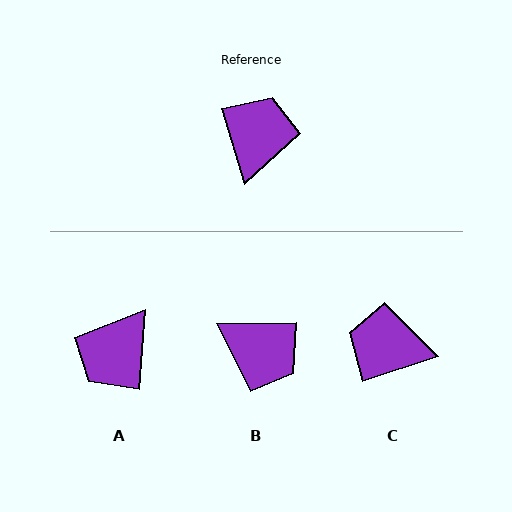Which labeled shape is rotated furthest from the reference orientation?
A, about 159 degrees away.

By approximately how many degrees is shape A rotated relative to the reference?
Approximately 159 degrees counter-clockwise.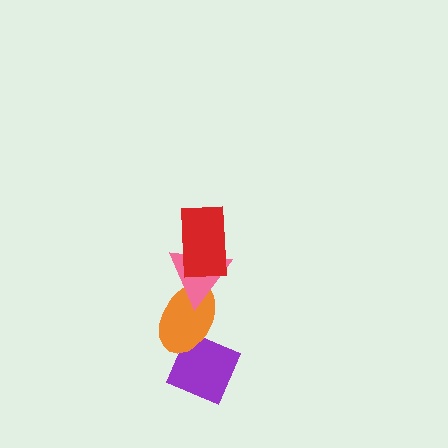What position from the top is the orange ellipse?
The orange ellipse is 3rd from the top.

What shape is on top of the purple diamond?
The orange ellipse is on top of the purple diamond.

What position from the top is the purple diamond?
The purple diamond is 4th from the top.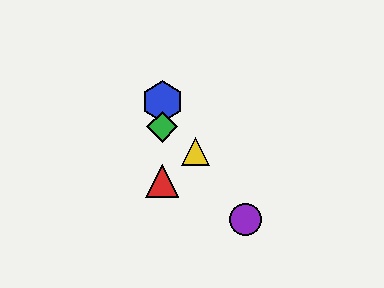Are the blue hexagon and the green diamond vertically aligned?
Yes, both are at x≈162.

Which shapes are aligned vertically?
The red triangle, the blue hexagon, the green diamond are aligned vertically.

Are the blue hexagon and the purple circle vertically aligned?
No, the blue hexagon is at x≈162 and the purple circle is at x≈246.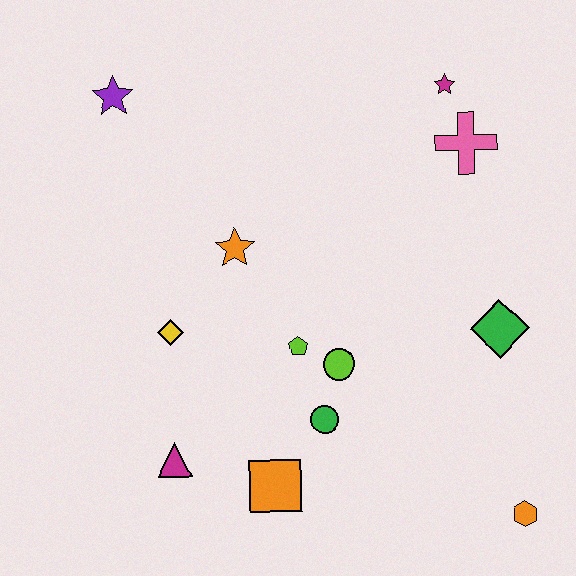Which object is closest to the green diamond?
The lime circle is closest to the green diamond.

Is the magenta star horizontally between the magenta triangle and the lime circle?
No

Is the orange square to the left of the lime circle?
Yes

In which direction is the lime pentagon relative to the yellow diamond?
The lime pentagon is to the right of the yellow diamond.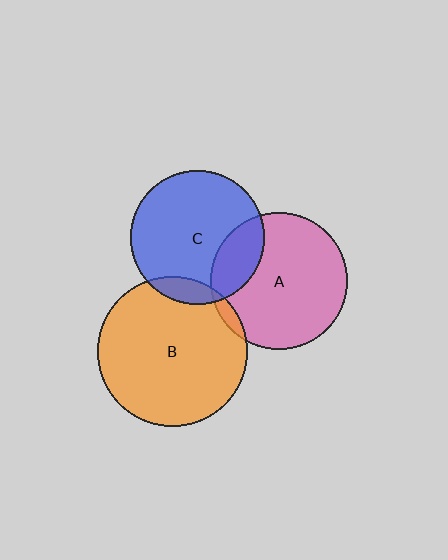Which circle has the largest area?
Circle B (orange).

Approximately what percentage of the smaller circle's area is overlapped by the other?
Approximately 5%.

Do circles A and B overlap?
Yes.